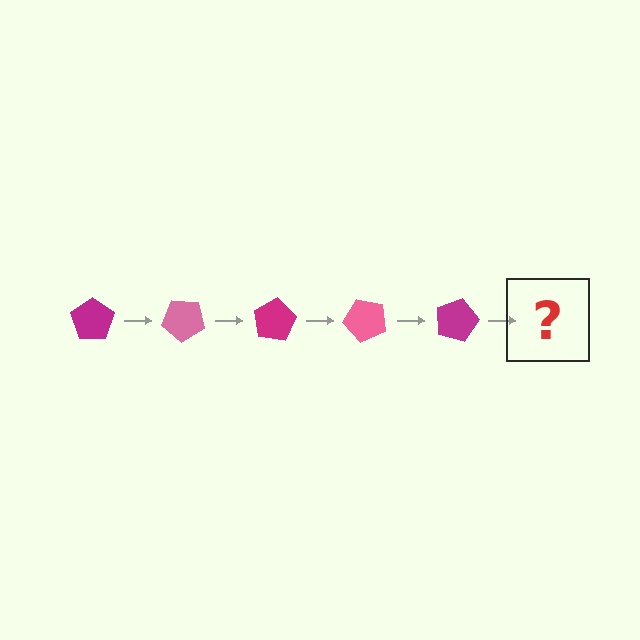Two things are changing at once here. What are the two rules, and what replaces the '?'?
The two rules are that it rotates 40 degrees each step and the color cycles through magenta and pink. The '?' should be a pink pentagon, rotated 200 degrees from the start.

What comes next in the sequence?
The next element should be a pink pentagon, rotated 200 degrees from the start.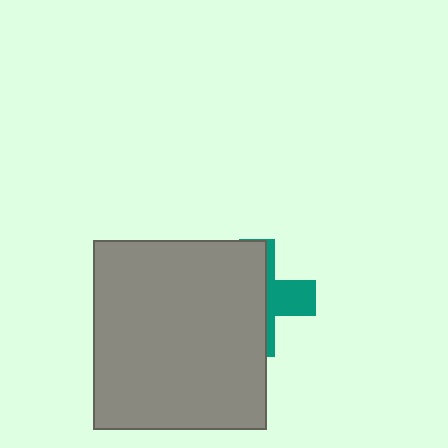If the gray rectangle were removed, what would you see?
You would see the complete teal cross.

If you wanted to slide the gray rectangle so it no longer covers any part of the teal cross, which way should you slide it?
Slide it left — that is the most direct way to separate the two shapes.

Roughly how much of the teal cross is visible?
A small part of it is visible (roughly 33%).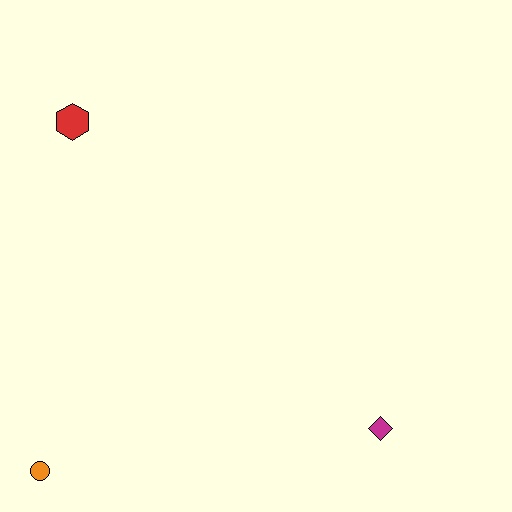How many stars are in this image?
There are no stars.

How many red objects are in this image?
There is 1 red object.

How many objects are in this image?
There are 3 objects.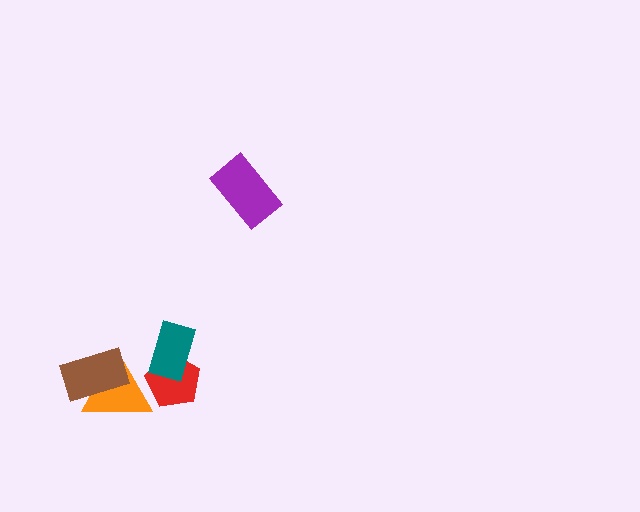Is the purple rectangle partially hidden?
No, no other shape covers it.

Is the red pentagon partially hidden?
Yes, it is partially covered by another shape.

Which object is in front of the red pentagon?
The teal rectangle is in front of the red pentagon.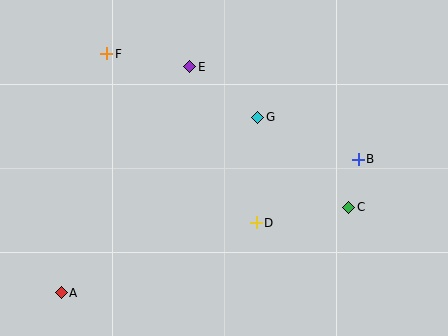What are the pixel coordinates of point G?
Point G is at (258, 117).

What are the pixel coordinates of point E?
Point E is at (190, 67).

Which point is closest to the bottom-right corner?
Point C is closest to the bottom-right corner.